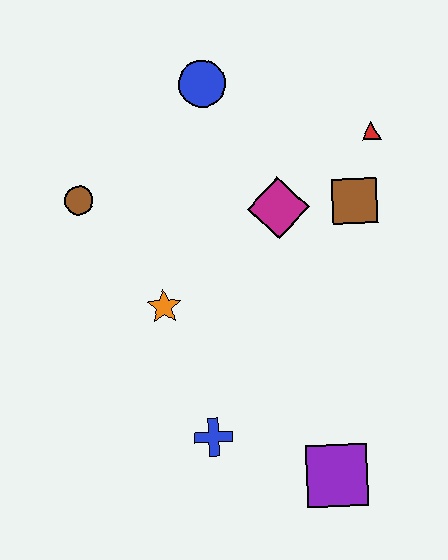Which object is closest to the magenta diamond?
The brown square is closest to the magenta diamond.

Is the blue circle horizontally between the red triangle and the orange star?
Yes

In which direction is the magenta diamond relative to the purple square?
The magenta diamond is above the purple square.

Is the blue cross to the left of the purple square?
Yes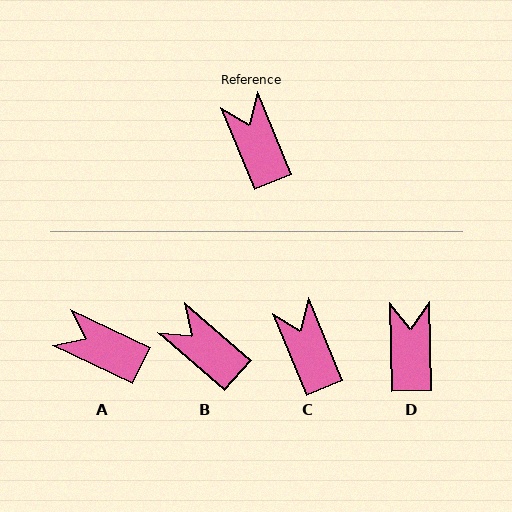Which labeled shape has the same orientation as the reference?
C.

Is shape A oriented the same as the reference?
No, it is off by about 42 degrees.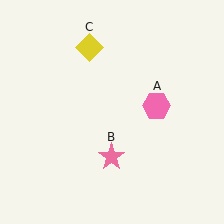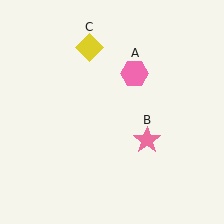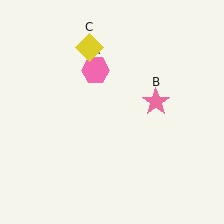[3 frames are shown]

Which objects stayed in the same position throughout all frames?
Yellow diamond (object C) remained stationary.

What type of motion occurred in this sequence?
The pink hexagon (object A), pink star (object B) rotated counterclockwise around the center of the scene.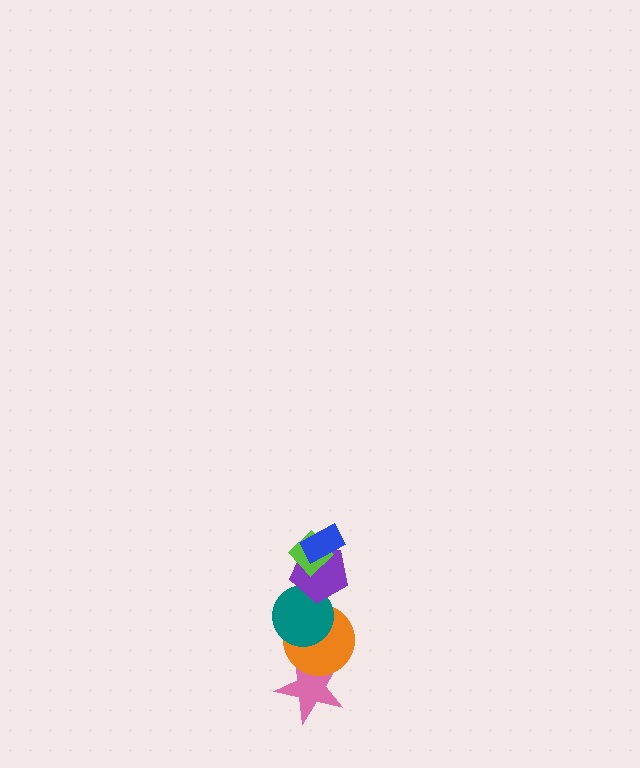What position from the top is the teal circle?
The teal circle is 4th from the top.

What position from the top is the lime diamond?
The lime diamond is 2nd from the top.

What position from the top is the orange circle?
The orange circle is 5th from the top.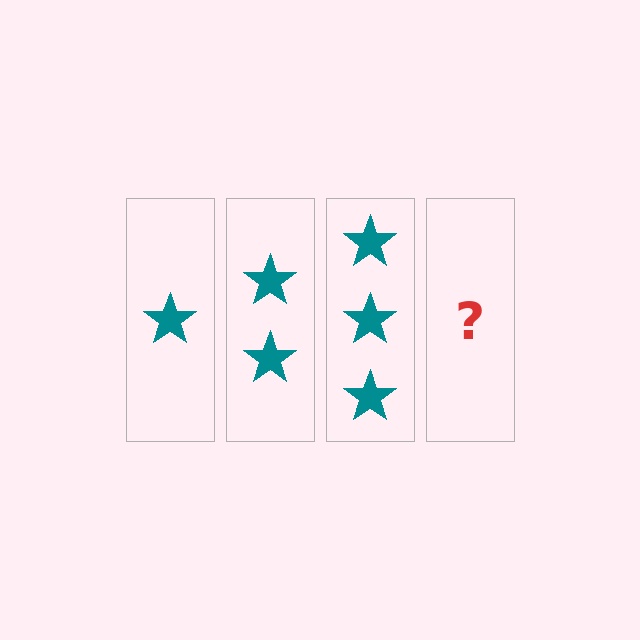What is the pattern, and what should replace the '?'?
The pattern is that each step adds one more star. The '?' should be 4 stars.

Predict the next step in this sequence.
The next step is 4 stars.